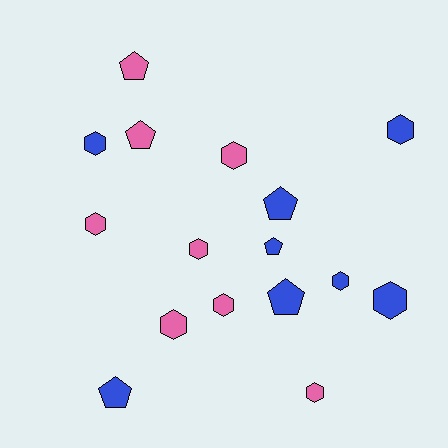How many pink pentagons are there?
There are 2 pink pentagons.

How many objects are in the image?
There are 16 objects.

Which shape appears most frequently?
Hexagon, with 10 objects.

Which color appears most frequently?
Pink, with 8 objects.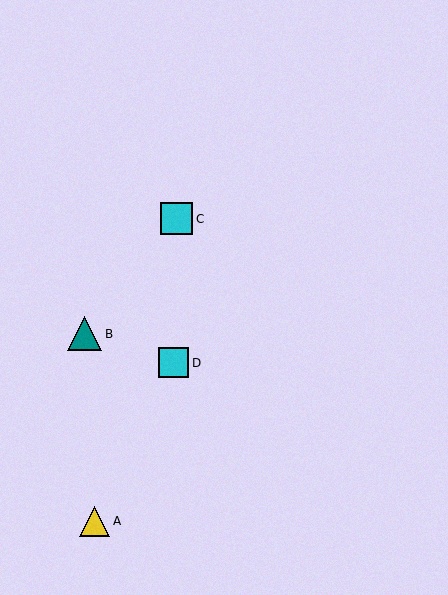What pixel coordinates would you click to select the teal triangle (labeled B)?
Click at (85, 334) to select the teal triangle B.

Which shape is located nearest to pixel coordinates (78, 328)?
The teal triangle (labeled B) at (85, 334) is nearest to that location.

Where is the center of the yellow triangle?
The center of the yellow triangle is at (95, 522).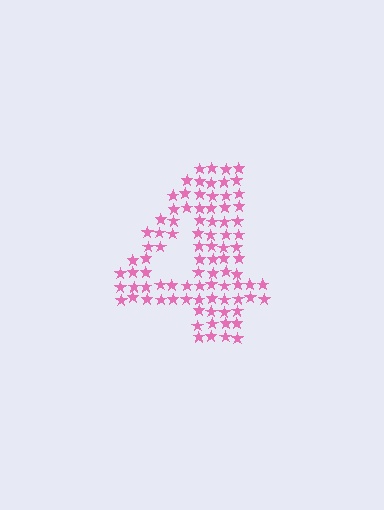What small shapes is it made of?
It is made of small stars.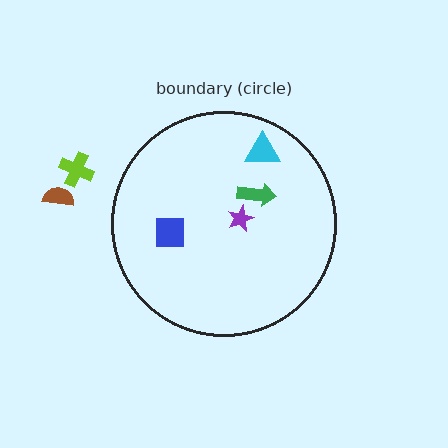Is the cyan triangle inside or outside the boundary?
Inside.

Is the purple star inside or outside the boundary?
Inside.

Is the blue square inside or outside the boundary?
Inside.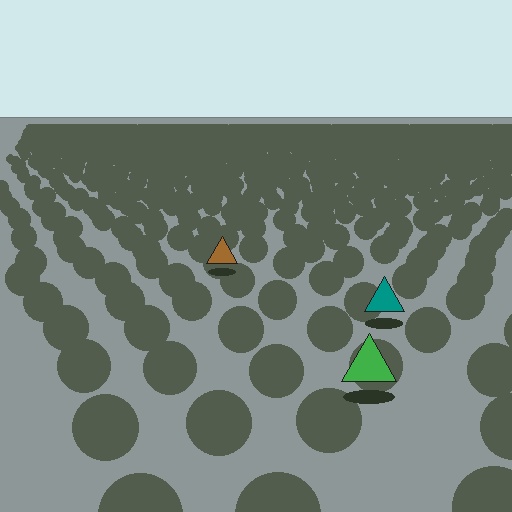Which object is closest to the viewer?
The green triangle is closest. The texture marks near it are larger and more spread out.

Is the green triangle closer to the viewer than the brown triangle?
Yes. The green triangle is closer — you can tell from the texture gradient: the ground texture is coarser near it.